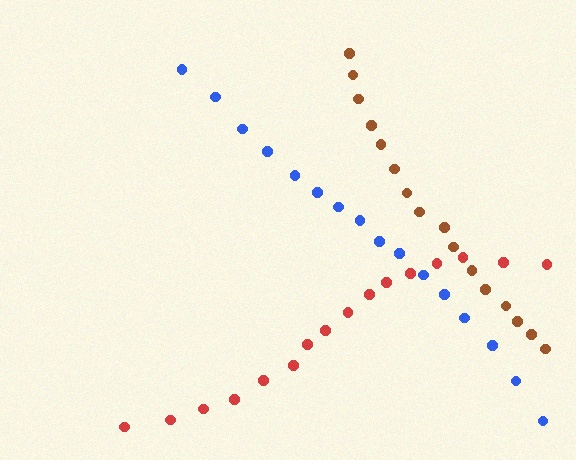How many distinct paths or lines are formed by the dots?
There are 3 distinct paths.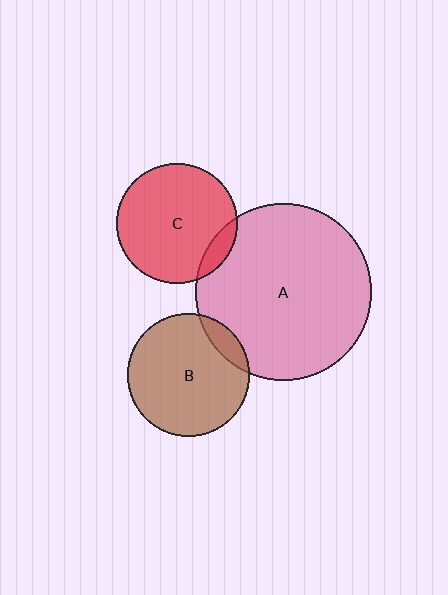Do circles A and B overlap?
Yes.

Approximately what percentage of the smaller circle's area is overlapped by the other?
Approximately 10%.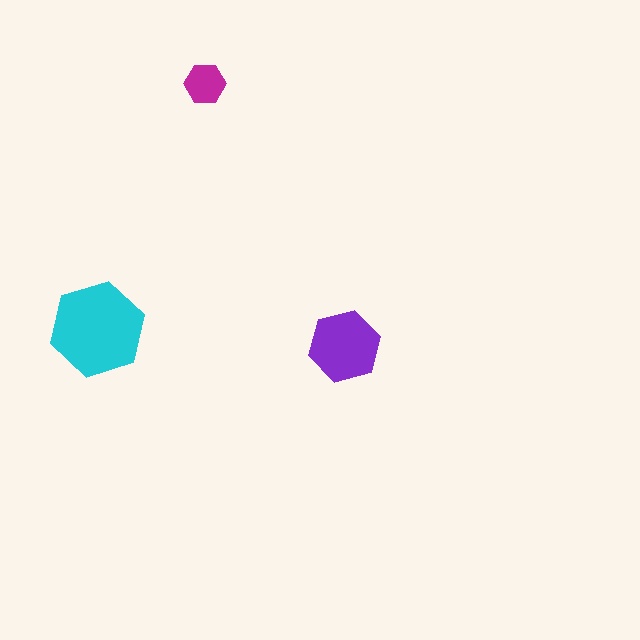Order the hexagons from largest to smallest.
the cyan one, the purple one, the magenta one.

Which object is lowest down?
The purple hexagon is bottommost.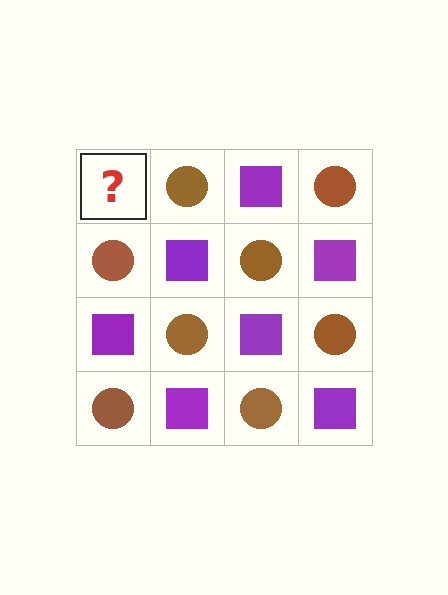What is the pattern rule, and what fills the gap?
The rule is that it alternates purple square and brown circle in a checkerboard pattern. The gap should be filled with a purple square.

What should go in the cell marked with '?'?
The missing cell should contain a purple square.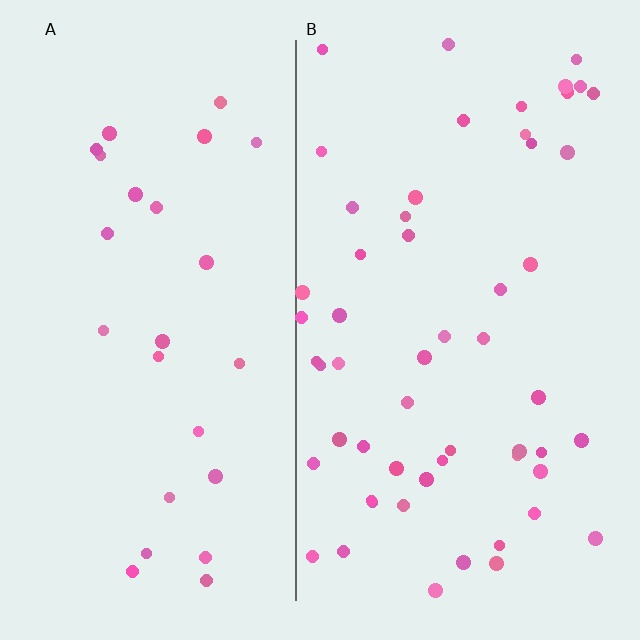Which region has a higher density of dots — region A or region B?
B (the right).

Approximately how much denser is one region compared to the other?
Approximately 2.2× — region B over region A.